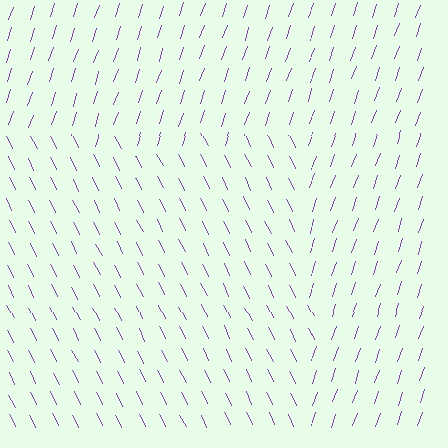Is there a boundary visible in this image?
Yes, there is a texture boundary formed by a change in line orientation.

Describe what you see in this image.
The image is filled with small purple line segments. A rectangle region in the image has lines oriented differently from the surrounding lines, creating a visible texture boundary.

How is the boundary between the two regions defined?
The boundary is defined purely by a change in line orientation (approximately 45 degrees difference). All lines are the same color and thickness.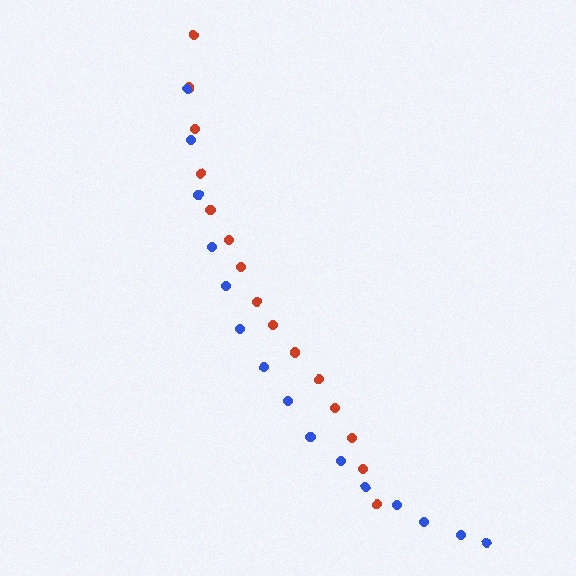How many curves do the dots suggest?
There are 2 distinct paths.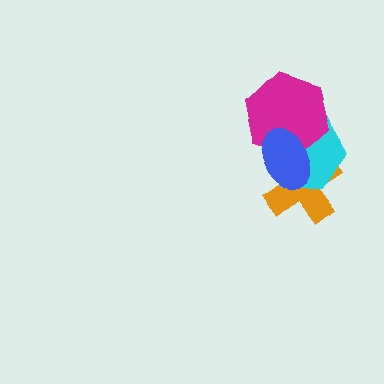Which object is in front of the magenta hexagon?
The blue ellipse is in front of the magenta hexagon.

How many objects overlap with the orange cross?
3 objects overlap with the orange cross.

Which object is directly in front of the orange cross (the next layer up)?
The cyan hexagon is directly in front of the orange cross.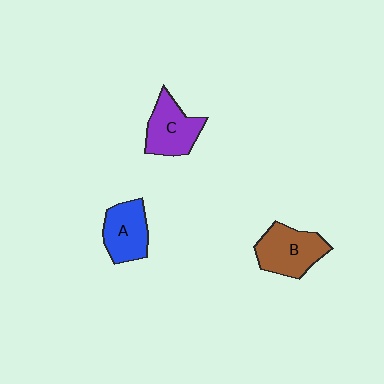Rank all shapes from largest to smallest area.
From largest to smallest: B (brown), C (purple), A (blue).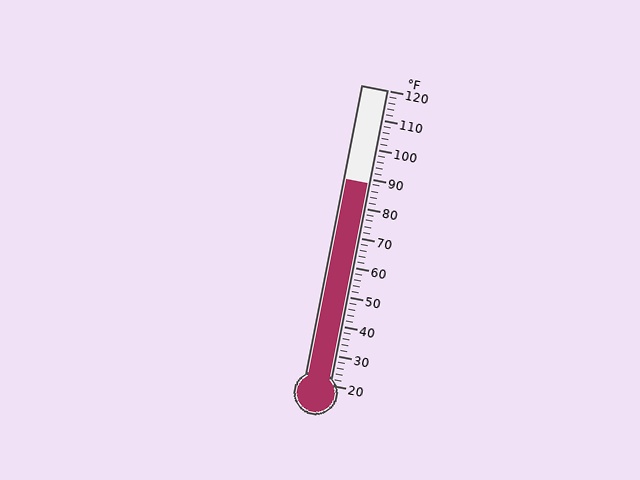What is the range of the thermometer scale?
The thermometer scale ranges from 20°F to 120°F.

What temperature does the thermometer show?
The thermometer shows approximately 88°F.